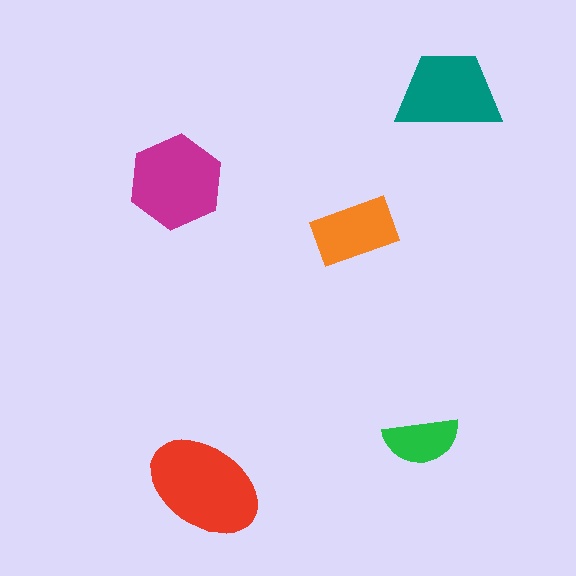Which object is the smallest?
The green semicircle.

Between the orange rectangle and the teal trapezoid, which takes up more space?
The teal trapezoid.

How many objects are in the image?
There are 5 objects in the image.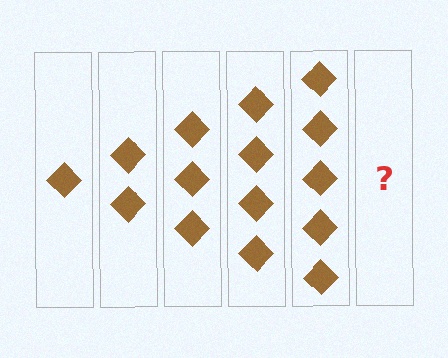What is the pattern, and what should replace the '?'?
The pattern is that each step adds one more diamond. The '?' should be 6 diamonds.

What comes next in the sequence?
The next element should be 6 diamonds.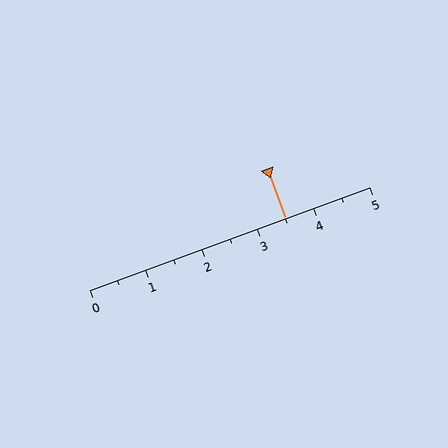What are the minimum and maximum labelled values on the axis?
The axis runs from 0 to 5.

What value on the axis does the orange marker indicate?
The marker indicates approximately 3.5.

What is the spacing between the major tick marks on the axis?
The major ticks are spaced 1 apart.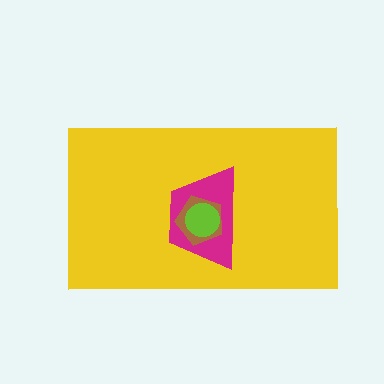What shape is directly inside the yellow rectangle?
The magenta trapezoid.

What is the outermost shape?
The yellow rectangle.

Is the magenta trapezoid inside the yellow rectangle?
Yes.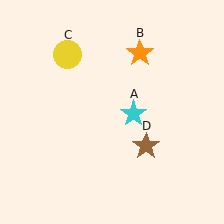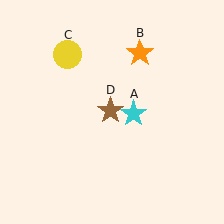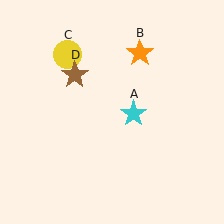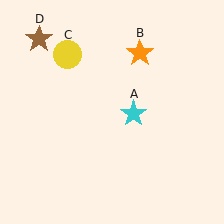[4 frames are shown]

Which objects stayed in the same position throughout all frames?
Cyan star (object A) and orange star (object B) and yellow circle (object C) remained stationary.